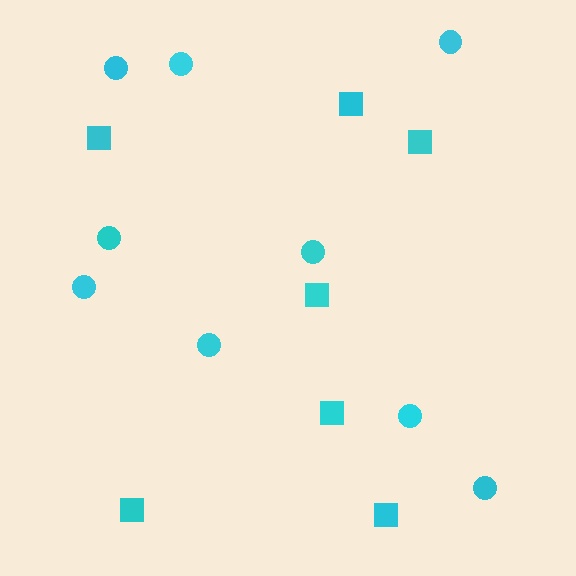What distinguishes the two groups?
There are 2 groups: one group of circles (9) and one group of squares (7).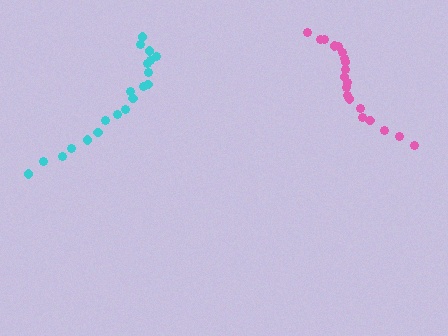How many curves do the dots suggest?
There are 2 distinct paths.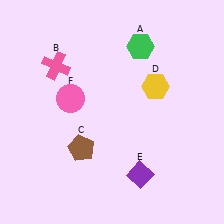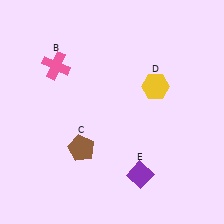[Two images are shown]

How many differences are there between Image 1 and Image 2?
There are 2 differences between the two images.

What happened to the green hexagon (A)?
The green hexagon (A) was removed in Image 2. It was in the top-right area of Image 1.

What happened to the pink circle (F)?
The pink circle (F) was removed in Image 2. It was in the top-left area of Image 1.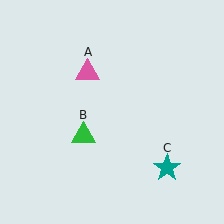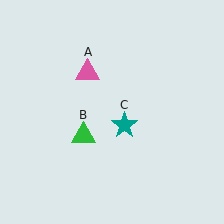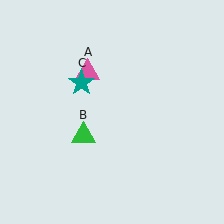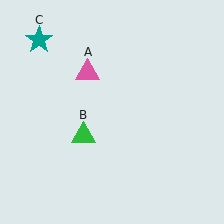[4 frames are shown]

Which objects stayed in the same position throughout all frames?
Pink triangle (object A) and green triangle (object B) remained stationary.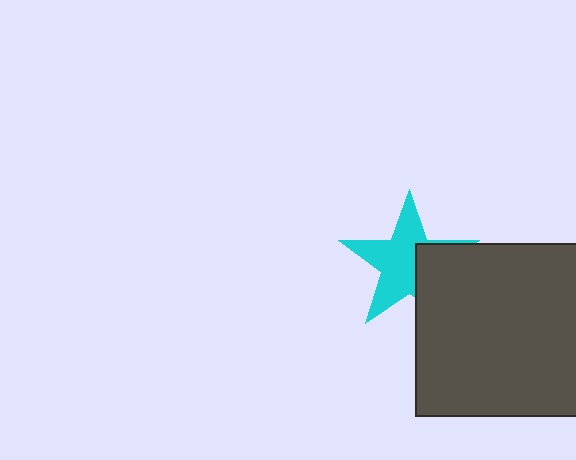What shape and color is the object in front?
The object in front is a dark gray square.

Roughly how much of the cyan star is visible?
Most of it is visible (roughly 66%).